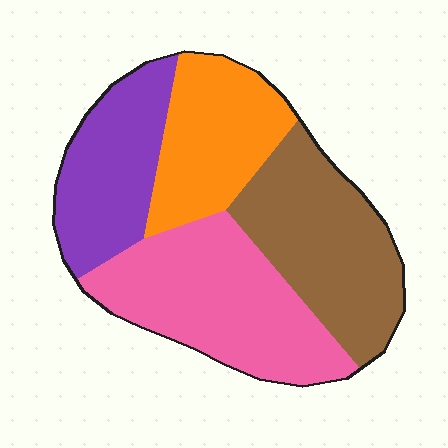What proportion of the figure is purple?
Purple covers about 20% of the figure.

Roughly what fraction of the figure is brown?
Brown takes up between a quarter and a half of the figure.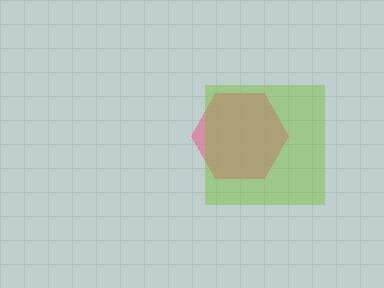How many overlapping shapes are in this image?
There are 2 overlapping shapes in the image.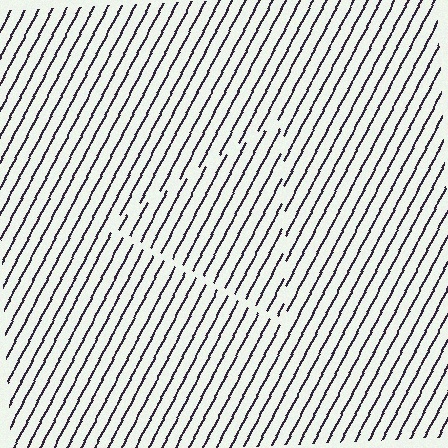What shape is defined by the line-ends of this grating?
An illusory triangle. The interior of the shape contains the same grating, shifted by half a period — the contour is defined by the phase discontinuity where line-ends from the inner and outer gratings abut.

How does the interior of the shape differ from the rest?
The interior of the shape contains the same grating, shifted by half a period — the contour is defined by the phase discontinuity where line-ends from the inner and outer gratings abut.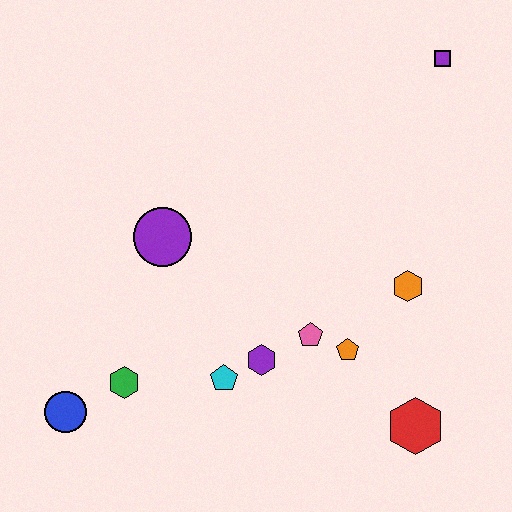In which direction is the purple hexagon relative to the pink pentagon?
The purple hexagon is to the left of the pink pentagon.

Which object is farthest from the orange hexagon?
The blue circle is farthest from the orange hexagon.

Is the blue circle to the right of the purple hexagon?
No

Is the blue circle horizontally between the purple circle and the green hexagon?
No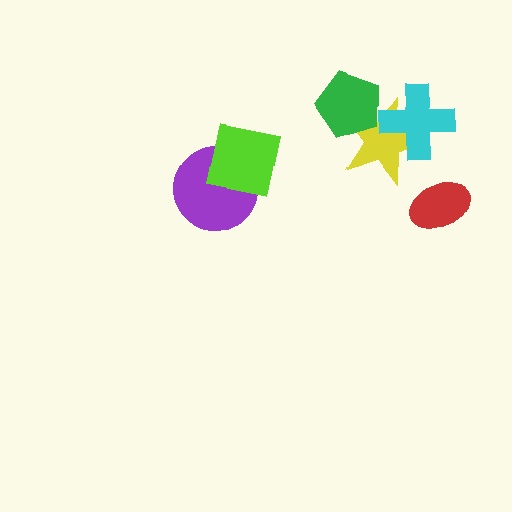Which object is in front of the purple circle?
The lime square is in front of the purple circle.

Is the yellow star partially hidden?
Yes, it is partially covered by another shape.